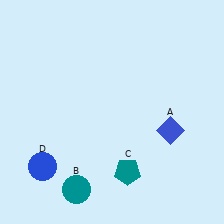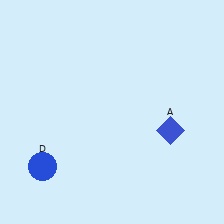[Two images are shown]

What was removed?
The teal pentagon (C), the teal circle (B) were removed in Image 2.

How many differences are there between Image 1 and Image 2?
There are 2 differences between the two images.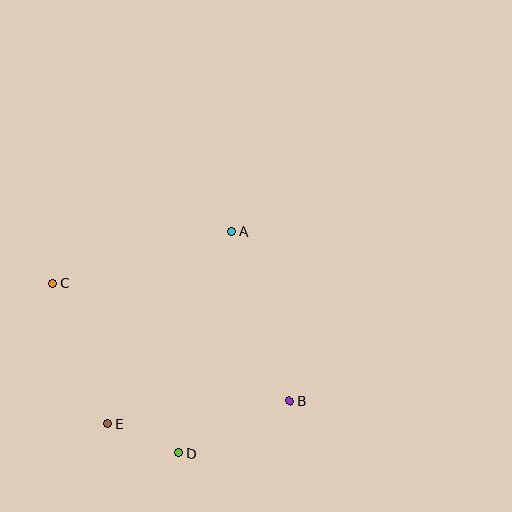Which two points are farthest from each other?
Points B and C are farthest from each other.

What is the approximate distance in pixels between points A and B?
The distance between A and B is approximately 180 pixels.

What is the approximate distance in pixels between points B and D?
The distance between B and D is approximately 123 pixels.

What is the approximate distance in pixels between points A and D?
The distance between A and D is approximately 228 pixels.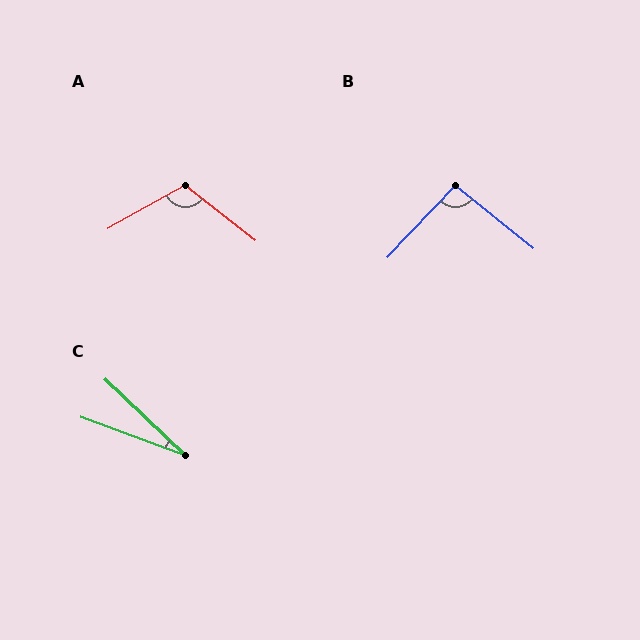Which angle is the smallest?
C, at approximately 23 degrees.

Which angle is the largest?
A, at approximately 113 degrees.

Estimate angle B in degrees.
Approximately 94 degrees.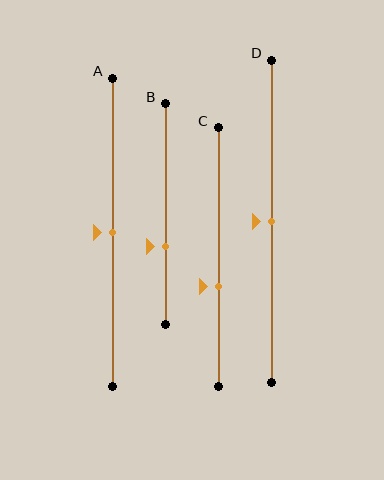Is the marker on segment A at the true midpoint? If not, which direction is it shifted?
Yes, the marker on segment A is at the true midpoint.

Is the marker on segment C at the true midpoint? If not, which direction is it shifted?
No, the marker on segment C is shifted downward by about 11% of the segment length.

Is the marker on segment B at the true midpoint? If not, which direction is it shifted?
No, the marker on segment B is shifted downward by about 15% of the segment length.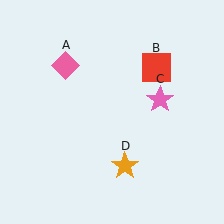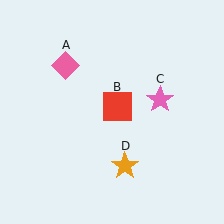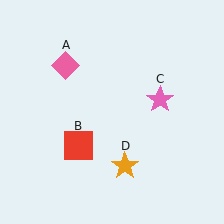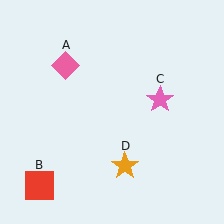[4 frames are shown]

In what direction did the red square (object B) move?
The red square (object B) moved down and to the left.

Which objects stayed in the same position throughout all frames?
Pink diamond (object A) and pink star (object C) and orange star (object D) remained stationary.